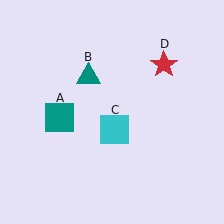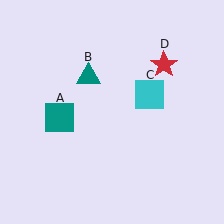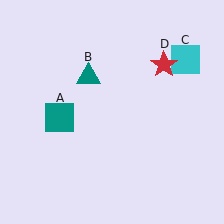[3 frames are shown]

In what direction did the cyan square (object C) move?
The cyan square (object C) moved up and to the right.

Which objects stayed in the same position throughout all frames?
Teal square (object A) and teal triangle (object B) and red star (object D) remained stationary.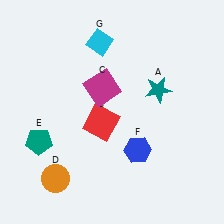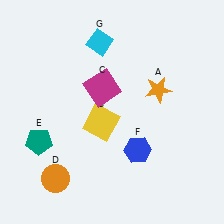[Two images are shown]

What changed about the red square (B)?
In Image 1, B is red. In Image 2, it changed to yellow.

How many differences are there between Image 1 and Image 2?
There are 2 differences between the two images.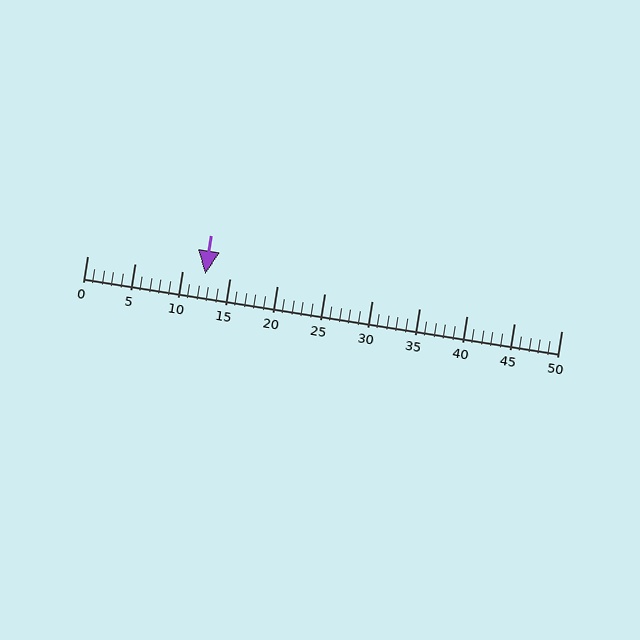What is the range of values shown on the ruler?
The ruler shows values from 0 to 50.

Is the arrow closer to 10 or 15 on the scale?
The arrow is closer to 10.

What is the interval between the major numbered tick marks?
The major tick marks are spaced 5 units apart.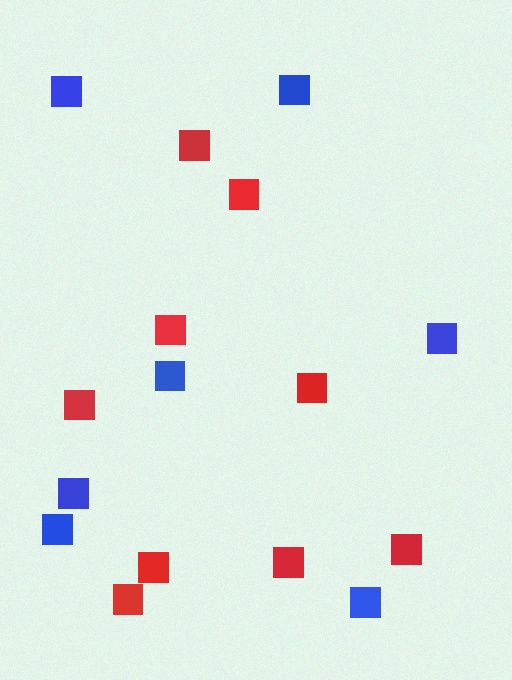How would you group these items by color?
There are 2 groups: one group of blue squares (7) and one group of red squares (9).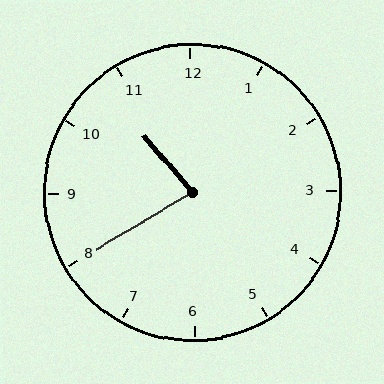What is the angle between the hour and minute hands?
Approximately 80 degrees.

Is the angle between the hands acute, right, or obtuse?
It is acute.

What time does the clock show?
10:40.